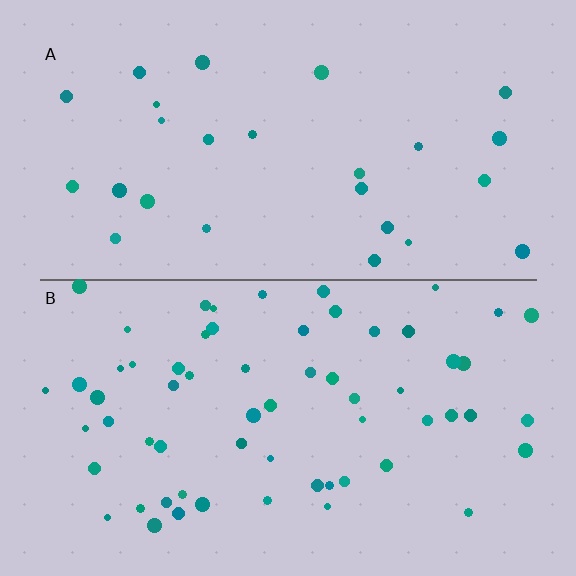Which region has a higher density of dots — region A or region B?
B (the bottom).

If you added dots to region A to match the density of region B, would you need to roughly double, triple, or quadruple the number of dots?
Approximately double.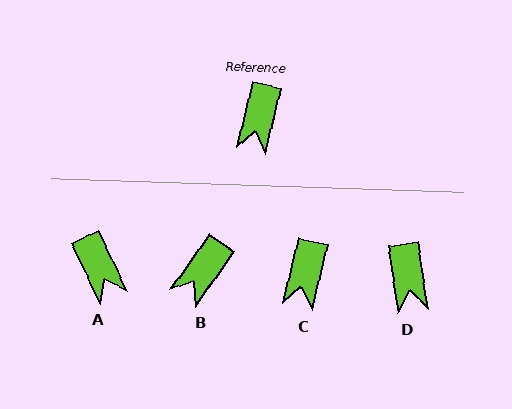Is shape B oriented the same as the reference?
No, it is off by about 22 degrees.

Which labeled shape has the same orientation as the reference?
C.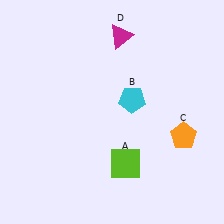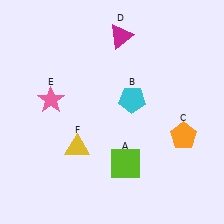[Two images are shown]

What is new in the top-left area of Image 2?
A pink star (E) was added in the top-left area of Image 2.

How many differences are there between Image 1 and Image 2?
There are 2 differences between the two images.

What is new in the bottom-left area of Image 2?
A yellow triangle (F) was added in the bottom-left area of Image 2.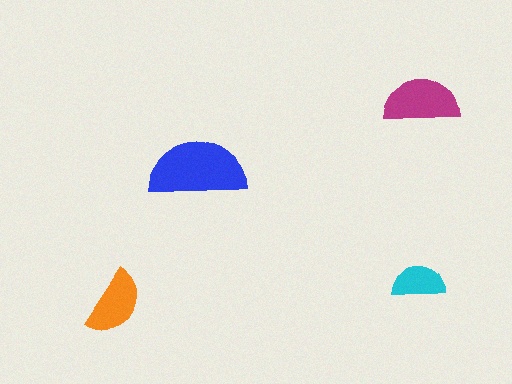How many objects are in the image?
There are 4 objects in the image.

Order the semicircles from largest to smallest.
the blue one, the magenta one, the orange one, the cyan one.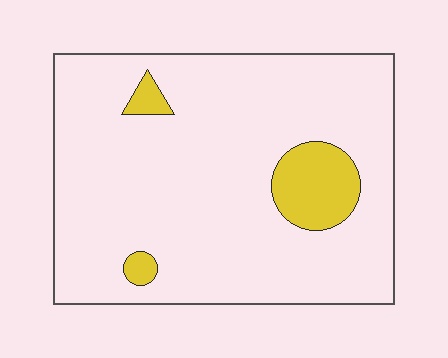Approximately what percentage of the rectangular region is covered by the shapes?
Approximately 10%.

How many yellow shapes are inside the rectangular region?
3.